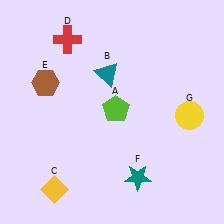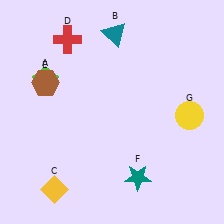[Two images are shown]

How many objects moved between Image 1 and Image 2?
2 objects moved between the two images.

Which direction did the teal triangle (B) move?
The teal triangle (B) moved up.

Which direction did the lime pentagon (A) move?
The lime pentagon (A) moved left.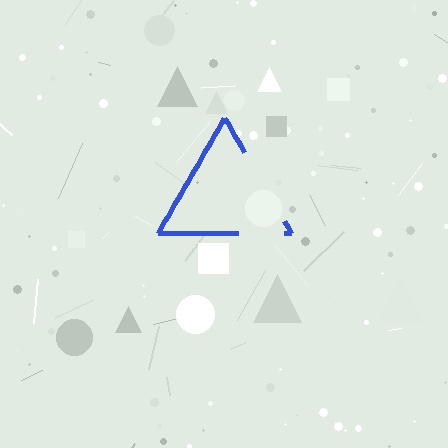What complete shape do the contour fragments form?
The contour fragments form a triangle.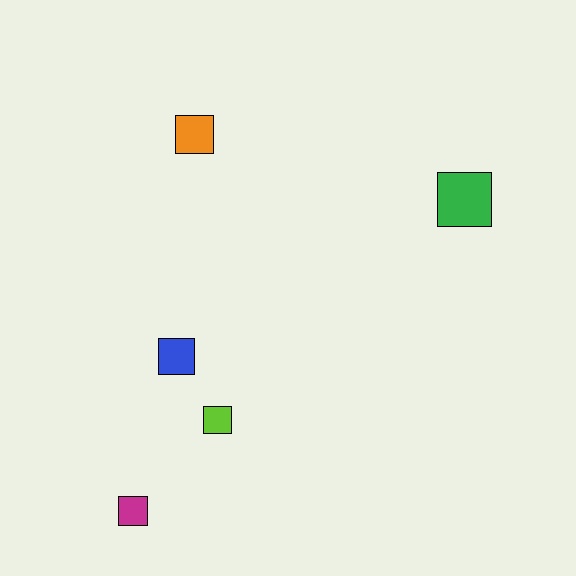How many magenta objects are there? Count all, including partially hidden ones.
There is 1 magenta object.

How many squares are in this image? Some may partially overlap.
There are 5 squares.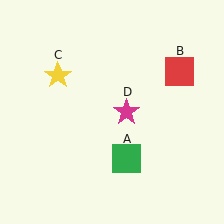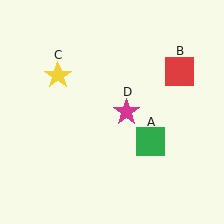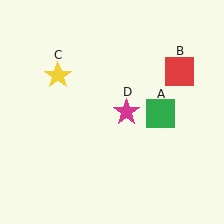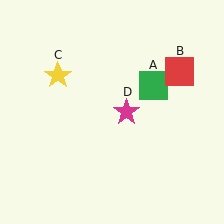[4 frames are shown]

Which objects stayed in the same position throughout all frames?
Red square (object B) and yellow star (object C) and magenta star (object D) remained stationary.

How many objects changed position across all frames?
1 object changed position: green square (object A).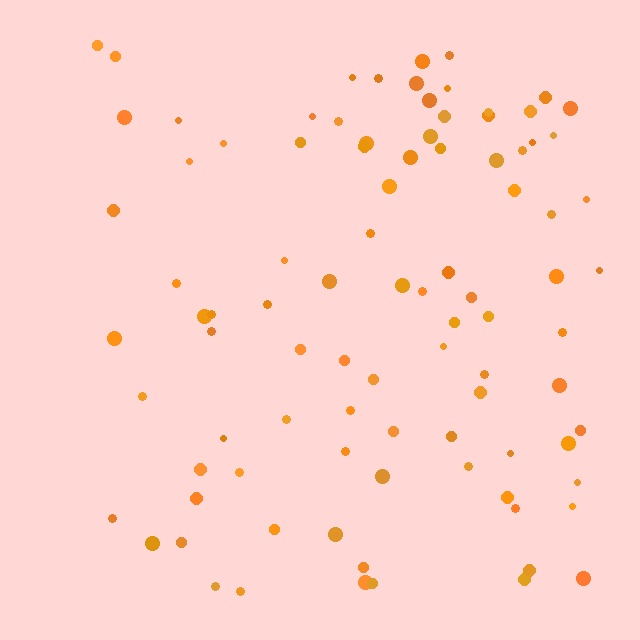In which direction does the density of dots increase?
From left to right, with the right side densest.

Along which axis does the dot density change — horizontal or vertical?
Horizontal.